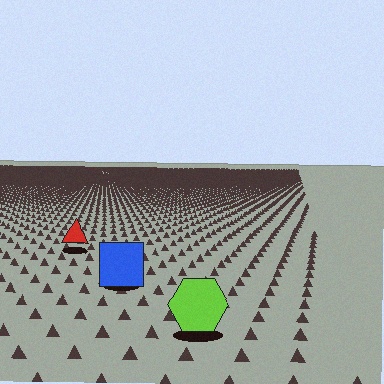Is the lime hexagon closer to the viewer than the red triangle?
Yes. The lime hexagon is closer — you can tell from the texture gradient: the ground texture is coarser near it.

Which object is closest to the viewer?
The lime hexagon is closest. The texture marks near it are larger and more spread out.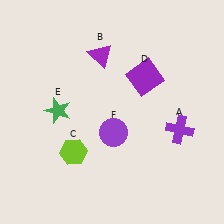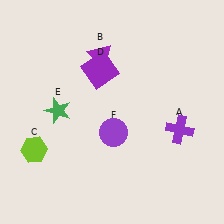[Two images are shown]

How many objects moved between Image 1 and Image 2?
2 objects moved between the two images.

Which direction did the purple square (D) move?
The purple square (D) moved left.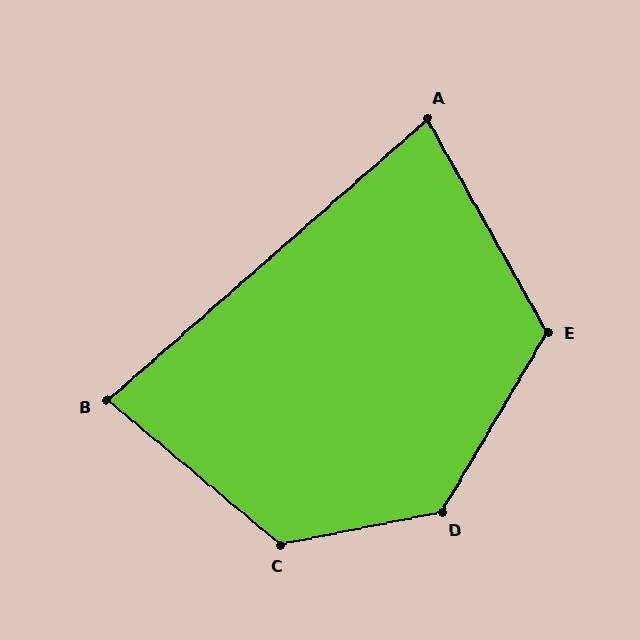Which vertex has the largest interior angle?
D, at approximately 132 degrees.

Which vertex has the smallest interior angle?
A, at approximately 78 degrees.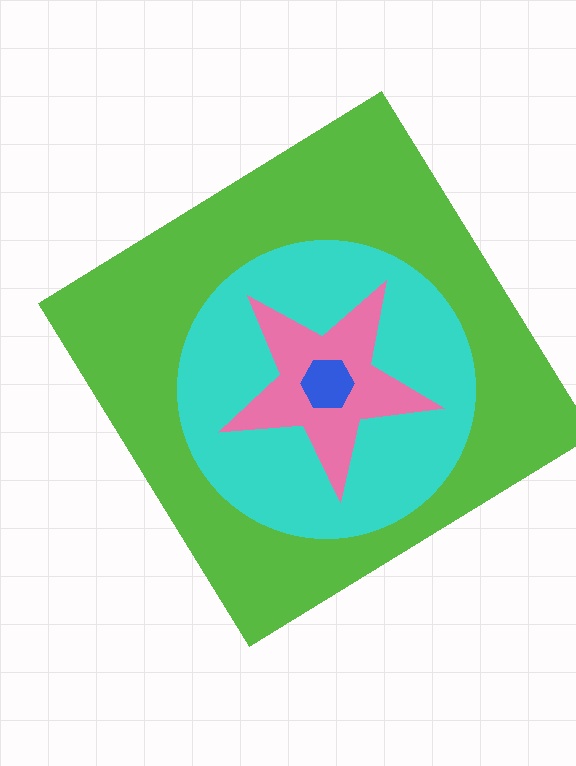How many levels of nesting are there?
4.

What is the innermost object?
The blue hexagon.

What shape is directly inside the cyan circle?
The pink star.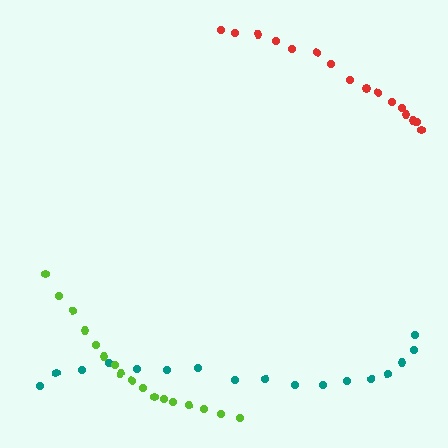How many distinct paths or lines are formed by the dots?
There are 3 distinct paths.